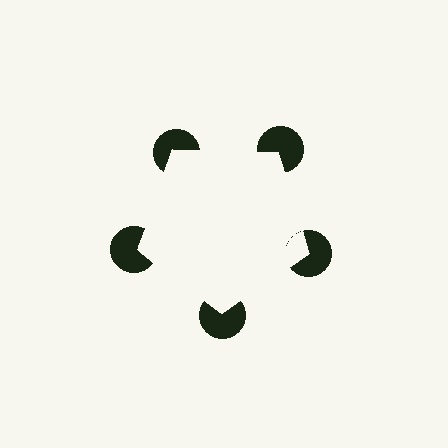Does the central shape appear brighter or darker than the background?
It typically appears slightly brighter than the background, even though no actual brightness change is drawn.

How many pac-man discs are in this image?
There are 5 — one at each vertex of the illusory pentagon.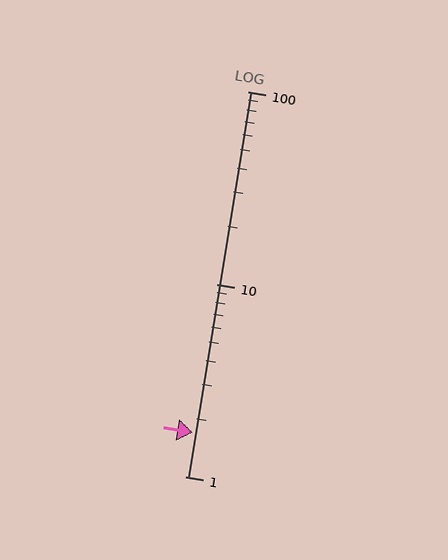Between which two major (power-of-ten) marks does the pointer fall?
The pointer is between 1 and 10.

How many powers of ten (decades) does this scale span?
The scale spans 2 decades, from 1 to 100.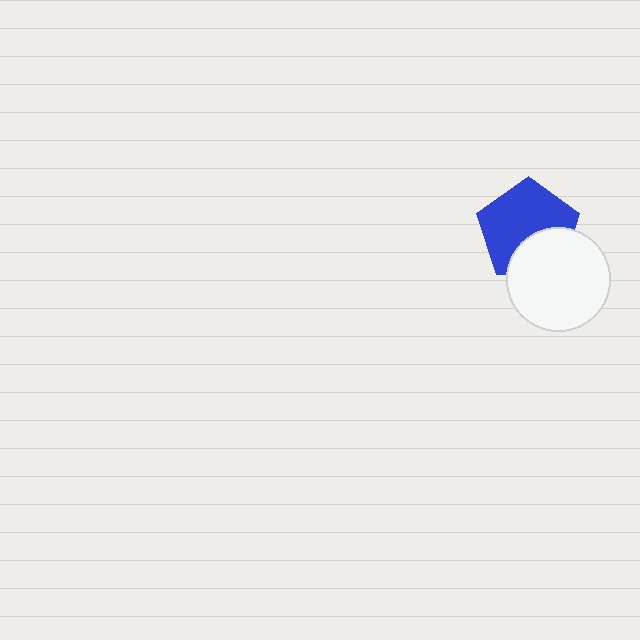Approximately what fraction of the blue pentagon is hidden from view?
Roughly 34% of the blue pentagon is hidden behind the white circle.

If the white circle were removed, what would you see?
You would see the complete blue pentagon.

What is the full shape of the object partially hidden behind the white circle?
The partially hidden object is a blue pentagon.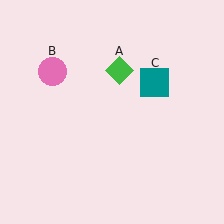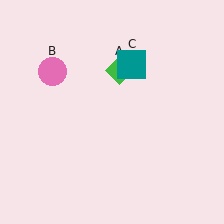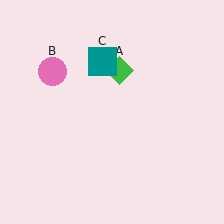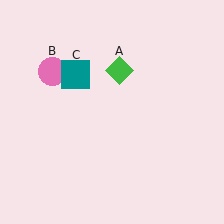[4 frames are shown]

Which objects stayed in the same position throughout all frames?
Green diamond (object A) and pink circle (object B) remained stationary.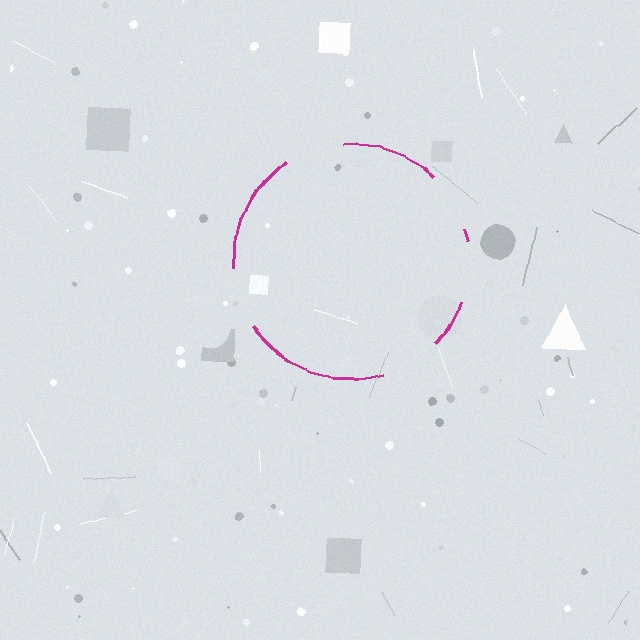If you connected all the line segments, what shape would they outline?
They would outline a circle.